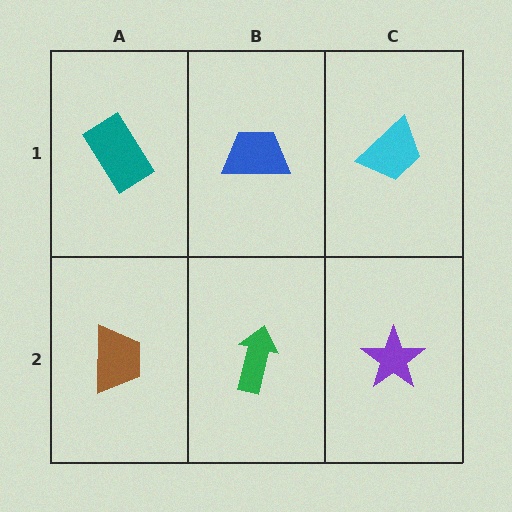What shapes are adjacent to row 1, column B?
A green arrow (row 2, column B), a teal rectangle (row 1, column A), a cyan trapezoid (row 1, column C).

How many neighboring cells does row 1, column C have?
2.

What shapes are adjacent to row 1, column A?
A brown trapezoid (row 2, column A), a blue trapezoid (row 1, column B).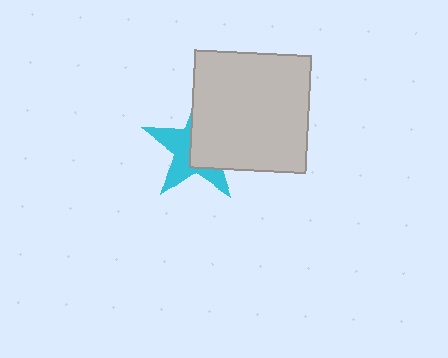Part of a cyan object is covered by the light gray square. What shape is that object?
It is a star.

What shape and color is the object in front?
The object in front is a light gray square.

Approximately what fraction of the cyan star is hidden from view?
Roughly 53% of the cyan star is hidden behind the light gray square.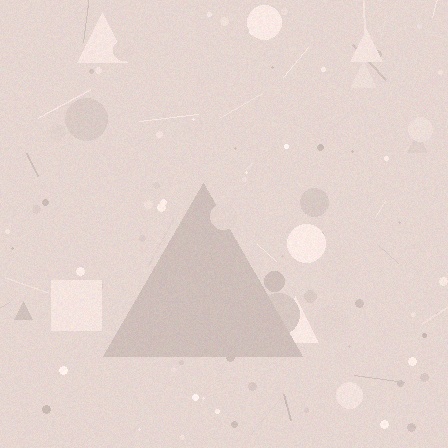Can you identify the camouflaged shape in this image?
The camouflaged shape is a triangle.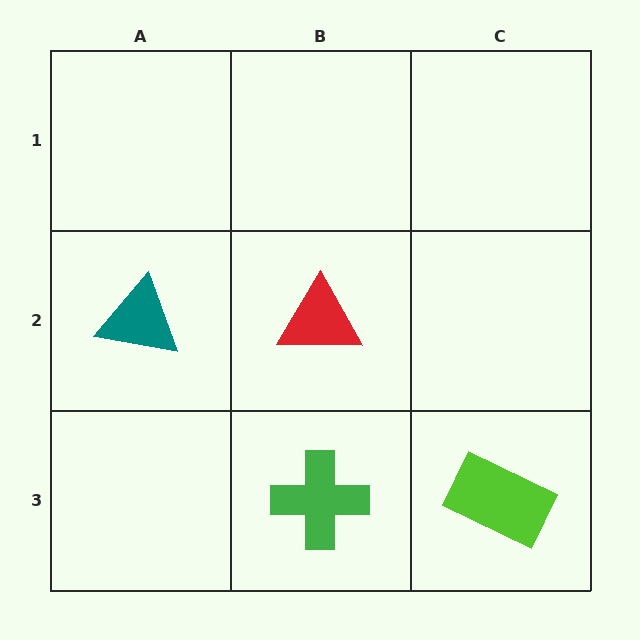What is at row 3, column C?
A lime rectangle.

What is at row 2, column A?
A teal triangle.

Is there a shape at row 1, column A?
No, that cell is empty.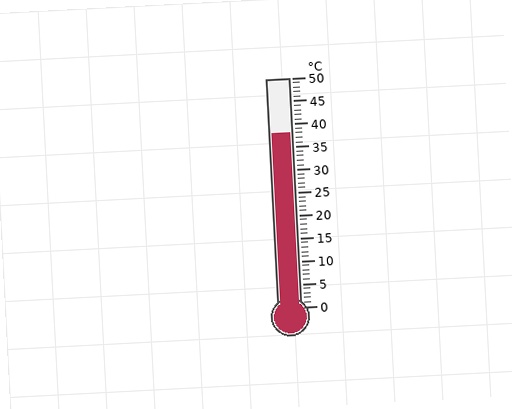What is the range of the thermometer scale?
The thermometer scale ranges from 0°C to 50°C.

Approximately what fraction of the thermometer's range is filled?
The thermometer is filled to approximately 75% of its range.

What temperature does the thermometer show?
The thermometer shows approximately 38°C.